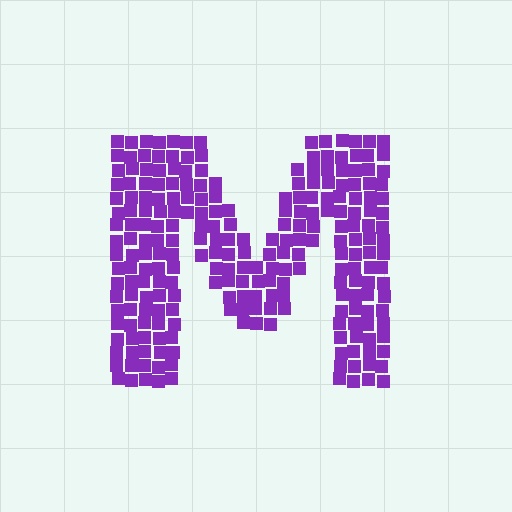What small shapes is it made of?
It is made of small squares.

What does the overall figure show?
The overall figure shows the letter M.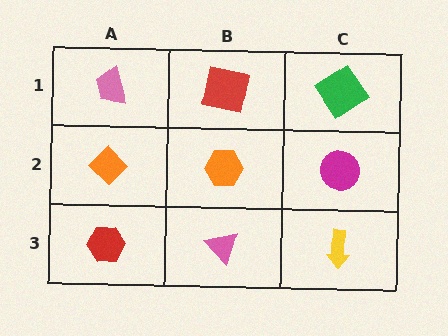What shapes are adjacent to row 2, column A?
A pink trapezoid (row 1, column A), a red hexagon (row 3, column A), an orange hexagon (row 2, column B).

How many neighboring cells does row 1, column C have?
2.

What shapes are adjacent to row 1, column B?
An orange hexagon (row 2, column B), a pink trapezoid (row 1, column A), a green diamond (row 1, column C).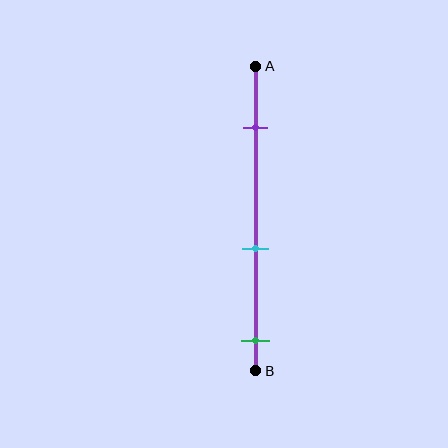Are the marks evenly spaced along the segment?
Yes, the marks are approximately evenly spaced.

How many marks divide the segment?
There are 3 marks dividing the segment.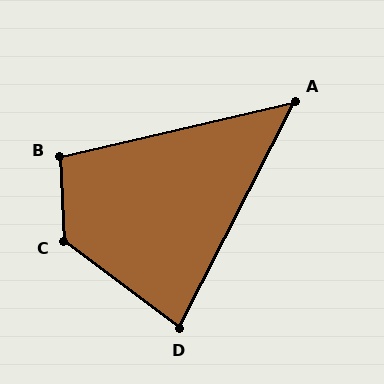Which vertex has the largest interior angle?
C, at approximately 130 degrees.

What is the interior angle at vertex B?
Approximately 100 degrees (obtuse).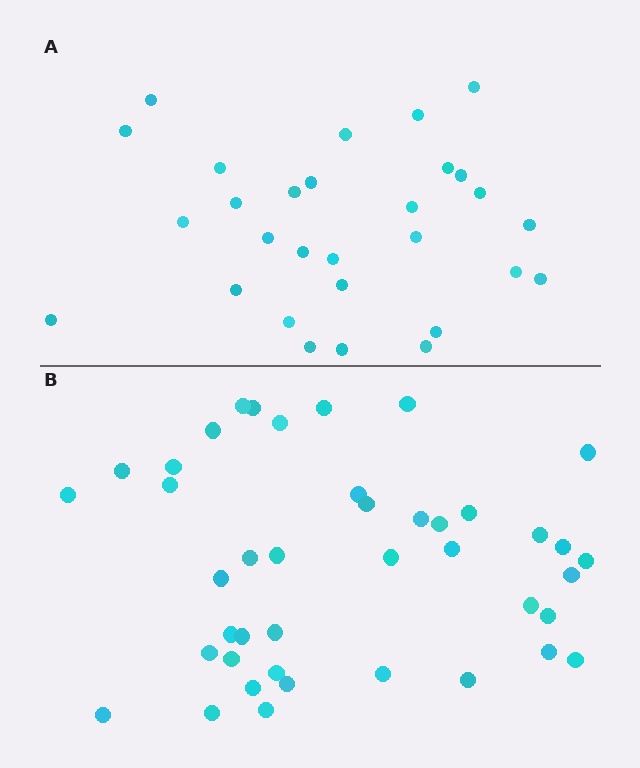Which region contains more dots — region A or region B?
Region B (the bottom region) has more dots.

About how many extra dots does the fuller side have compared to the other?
Region B has approximately 15 more dots than region A.